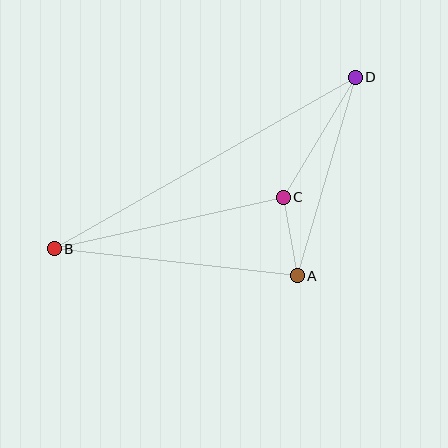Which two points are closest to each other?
Points A and C are closest to each other.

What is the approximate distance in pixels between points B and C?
The distance between B and C is approximately 235 pixels.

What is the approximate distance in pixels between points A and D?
The distance between A and D is approximately 207 pixels.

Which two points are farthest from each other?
Points B and D are farthest from each other.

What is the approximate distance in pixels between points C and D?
The distance between C and D is approximately 140 pixels.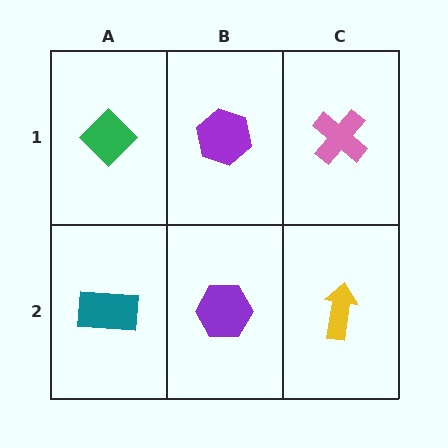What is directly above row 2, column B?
A purple hexagon.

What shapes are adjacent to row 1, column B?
A purple hexagon (row 2, column B), a green diamond (row 1, column A), a pink cross (row 1, column C).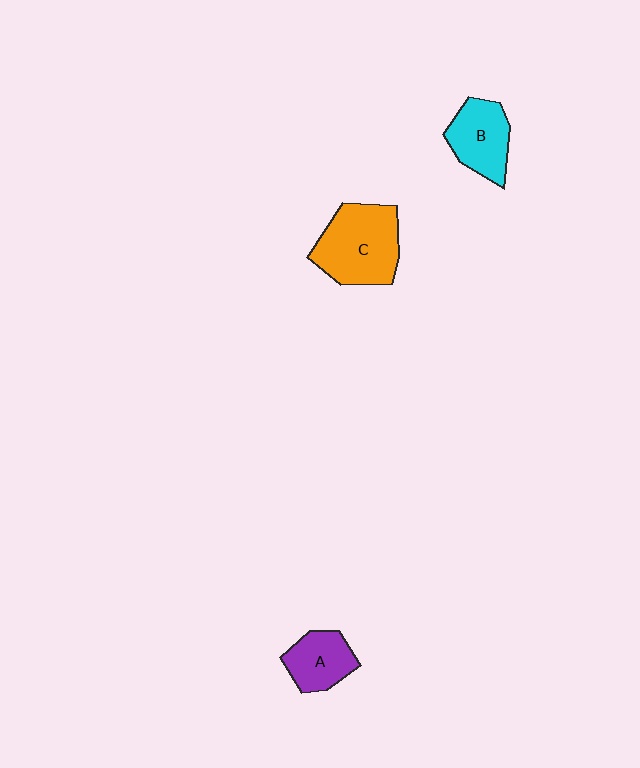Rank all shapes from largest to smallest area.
From largest to smallest: C (orange), B (cyan), A (purple).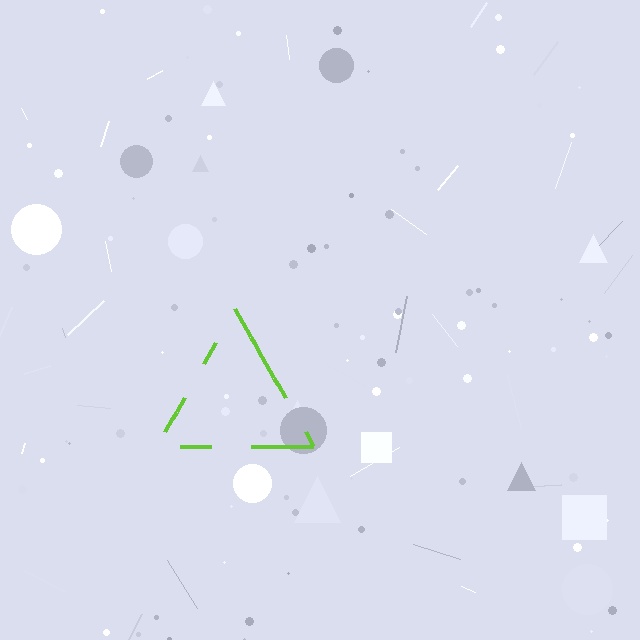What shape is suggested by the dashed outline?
The dashed outline suggests a triangle.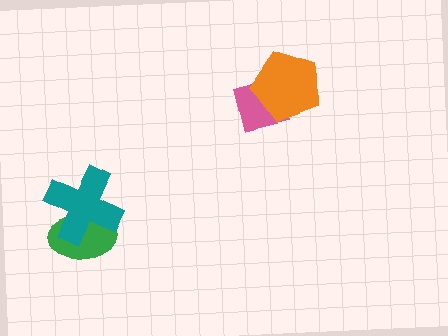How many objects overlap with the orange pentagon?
1 object overlaps with the orange pentagon.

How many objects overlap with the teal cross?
1 object overlaps with the teal cross.